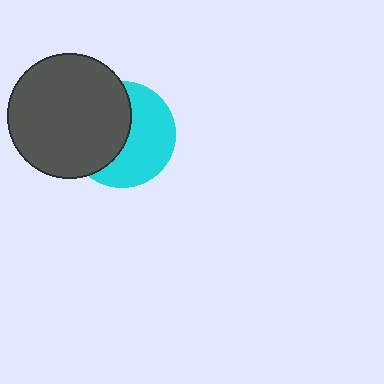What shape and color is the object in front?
The object in front is a dark gray circle.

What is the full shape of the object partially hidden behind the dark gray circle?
The partially hidden object is a cyan circle.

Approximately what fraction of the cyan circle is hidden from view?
Roughly 49% of the cyan circle is hidden behind the dark gray circle.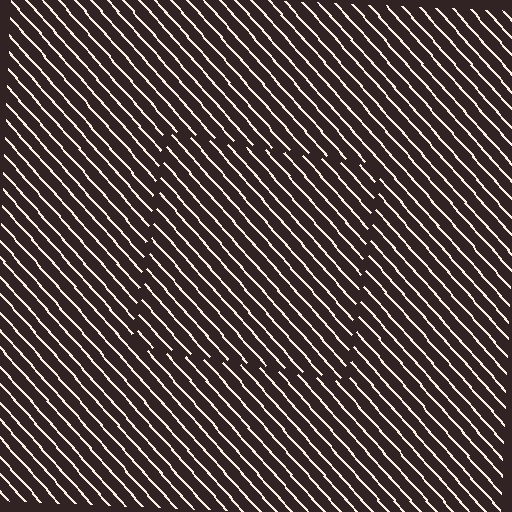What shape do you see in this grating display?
An illusory square. The interior of the shape contains the same grating, shifted by half a period — the contour is defined by the phase discontinuity where line-ends from the inner and outer gratings abut.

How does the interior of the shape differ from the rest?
The interior of the shape contains the same grating, shifted by half a period — the contour is defined by the phase discontinuity where line-ends from the inner and outer gratings abut.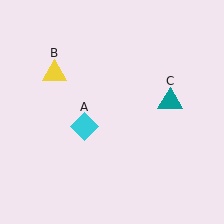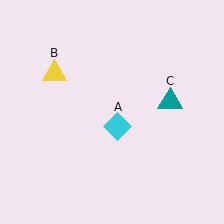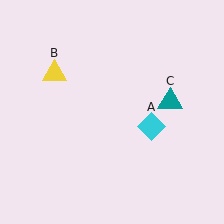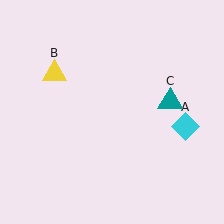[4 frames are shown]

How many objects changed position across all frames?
1 object changed position: cyan diamond (object A).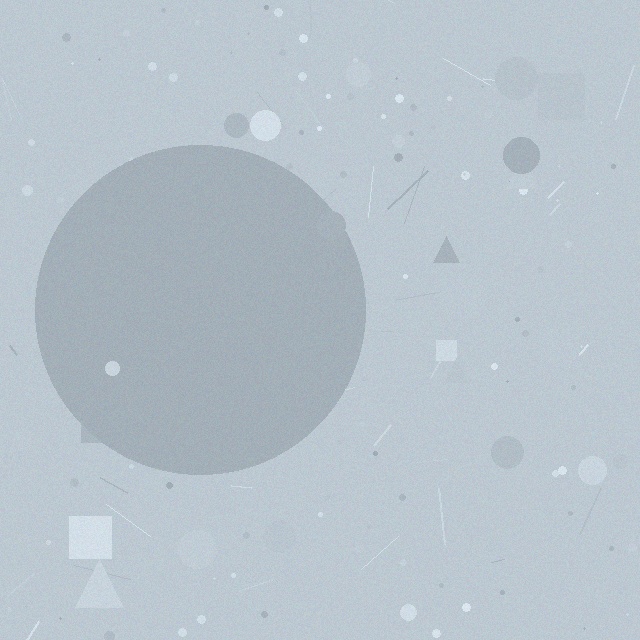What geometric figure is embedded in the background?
A circle is embedded in the background.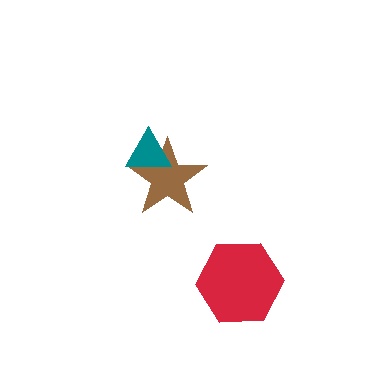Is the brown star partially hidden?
Yes, it is partially covered by another shape.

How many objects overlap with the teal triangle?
1 object overlaps with the teal triangle.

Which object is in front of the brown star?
The teal triangle is in front of the brown star.